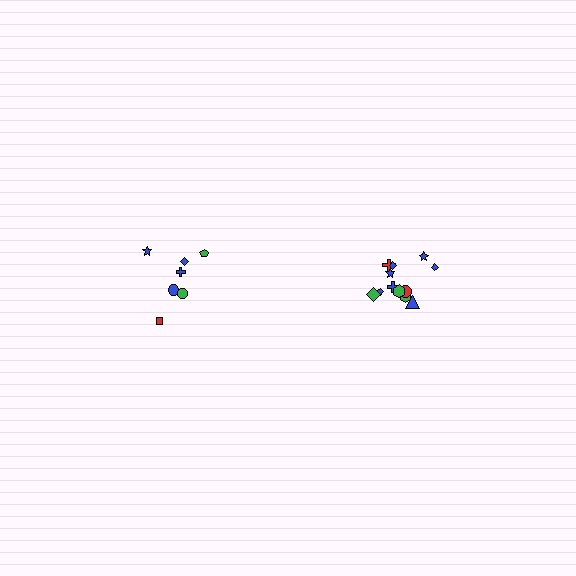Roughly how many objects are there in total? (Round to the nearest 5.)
Roughly 20 objects in total.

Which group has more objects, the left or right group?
The right group.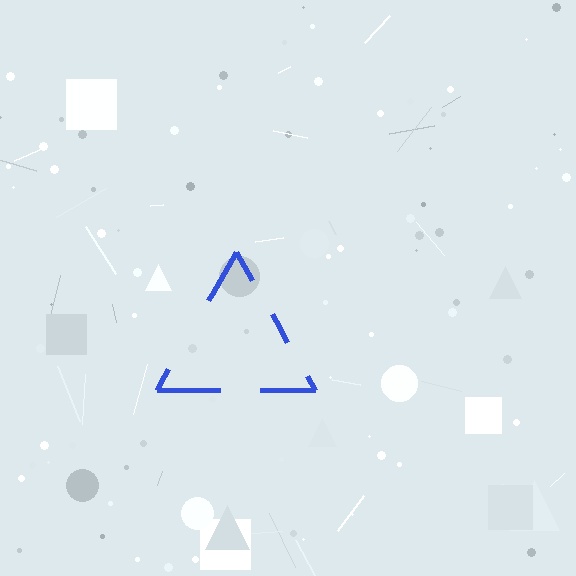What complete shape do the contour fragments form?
The contour fragments form a triangle.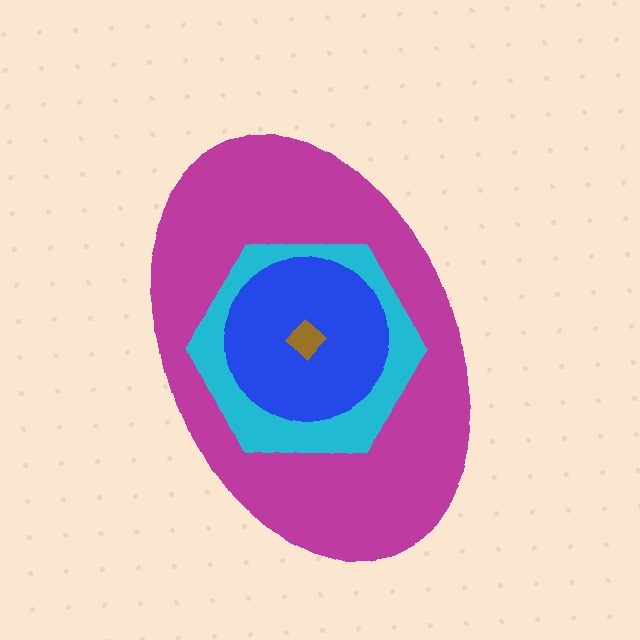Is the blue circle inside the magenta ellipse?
Yes.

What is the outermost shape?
The magenta ellipse.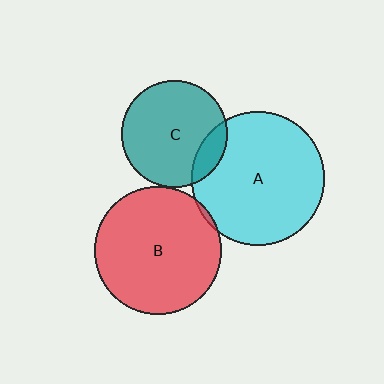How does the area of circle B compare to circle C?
Approximately 1.4 times.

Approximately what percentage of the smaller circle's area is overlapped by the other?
Approximately 5%.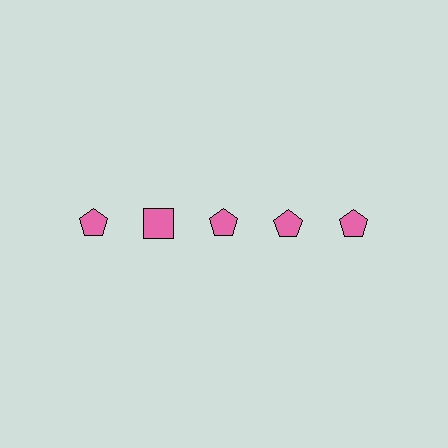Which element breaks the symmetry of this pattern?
The pink square in the top row, second from left column breaks the symmetry. All other shapes are pink pentagons.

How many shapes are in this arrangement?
There are 5 shapes arranged in a grid pattern.